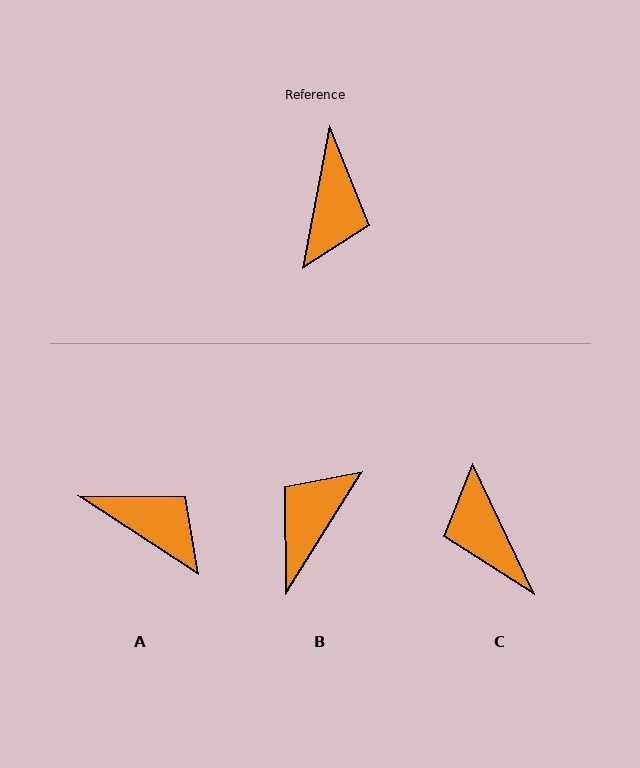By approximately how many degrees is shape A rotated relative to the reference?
Approximately 67 degrees counter-clockwise.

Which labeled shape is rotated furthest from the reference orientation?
B, about 159 degrees away.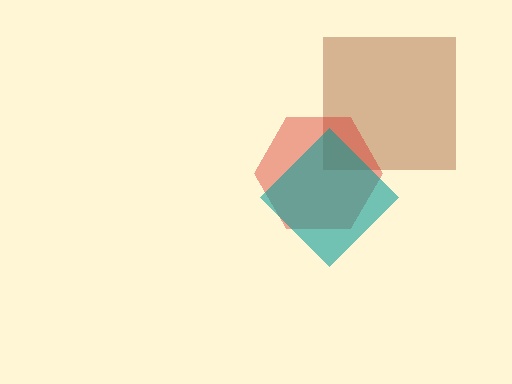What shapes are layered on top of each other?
The layered shapes are: a brown square, a red hexagon, a teal diamond.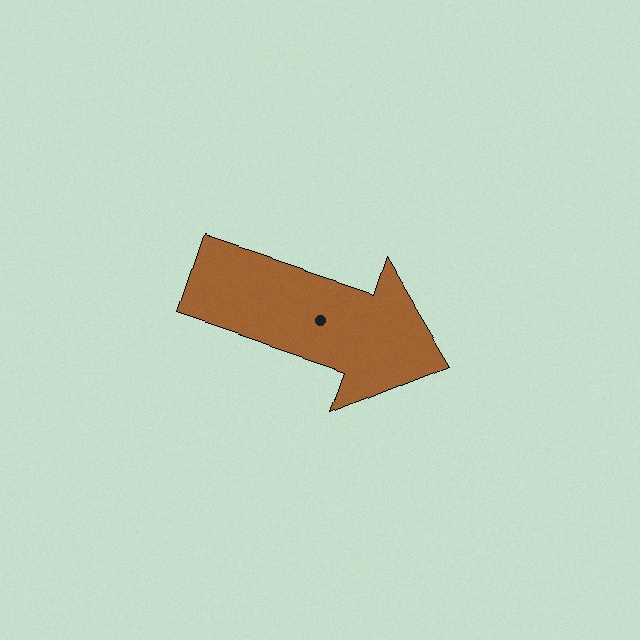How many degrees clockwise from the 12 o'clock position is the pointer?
Approximately 109 degrees.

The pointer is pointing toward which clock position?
Roughly 4 o'clock.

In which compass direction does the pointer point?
East.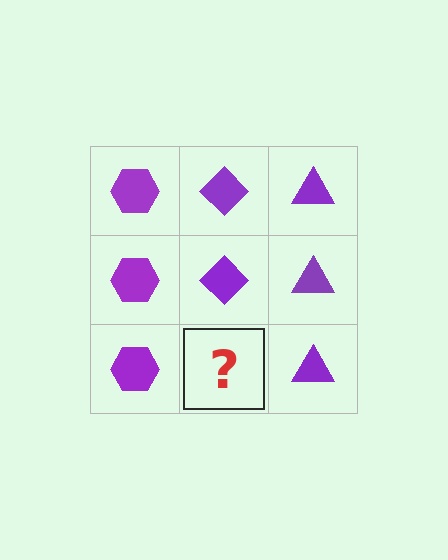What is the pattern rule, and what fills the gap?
The rule is that each column has a consistent shape. The gap should be filled with a purple diamond.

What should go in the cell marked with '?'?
The missing cell should contain a purple diamond.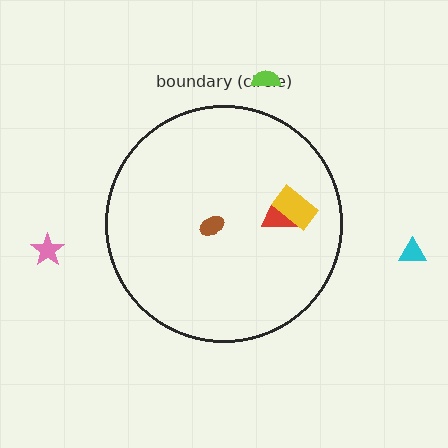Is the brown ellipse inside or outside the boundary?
Inside.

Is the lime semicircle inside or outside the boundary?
Outside.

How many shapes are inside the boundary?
3 inside, 3 outside.